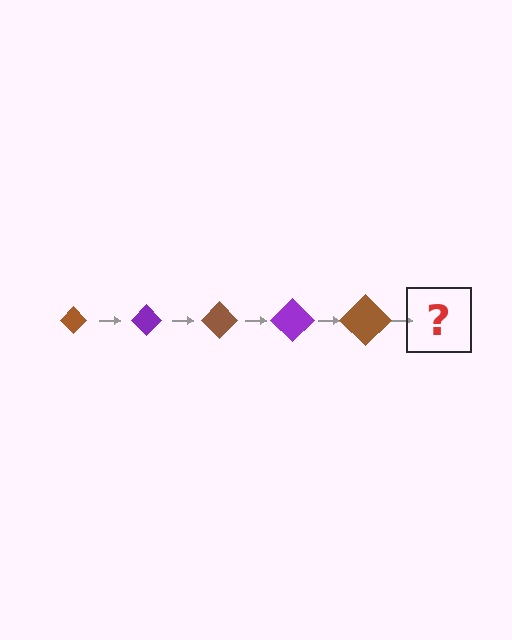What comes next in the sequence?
The next element should be a purple diamond, larger than the previous one.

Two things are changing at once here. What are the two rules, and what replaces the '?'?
The two rules are that the diamond grows larger each step and the color cycles through brown and purple. The '?' should be a purple diamond, larger than the previous one.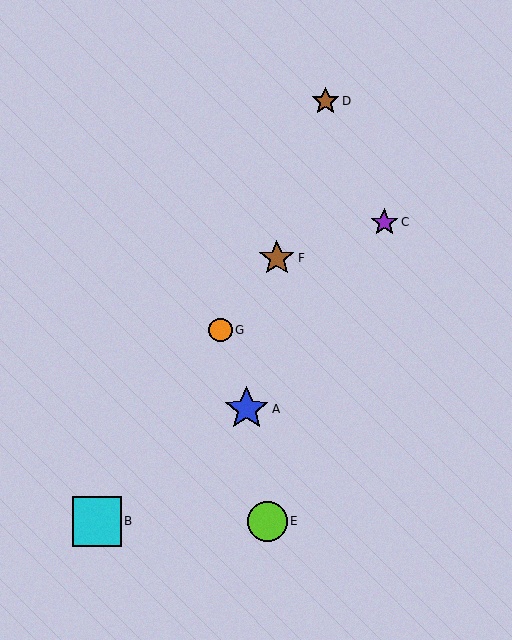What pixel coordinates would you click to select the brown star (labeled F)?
Click at (277, 258) to select the brown star F.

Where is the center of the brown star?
The center of the brown star is at (277, 258).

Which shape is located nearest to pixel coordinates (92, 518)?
The cyan square (labeled B) at (97, 521) is nearest to that location.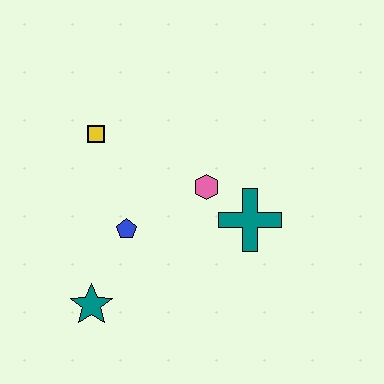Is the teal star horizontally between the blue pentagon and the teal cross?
No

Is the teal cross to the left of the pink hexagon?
No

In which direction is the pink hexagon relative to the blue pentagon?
The pink hexagon is to the right of the blue pentagon.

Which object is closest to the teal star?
The blue pentagon is closest to the teal star.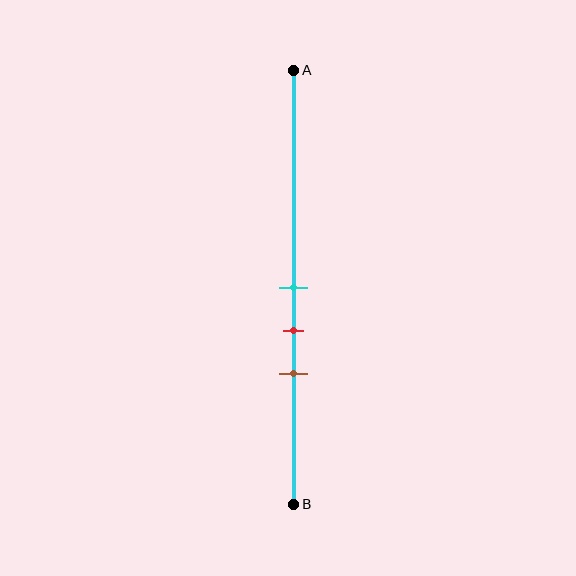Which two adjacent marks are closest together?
The cyan and red marks are the closest adjacent pair.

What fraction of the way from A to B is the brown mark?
The brown mark is approximately 70% (0.7) of the way from A to B.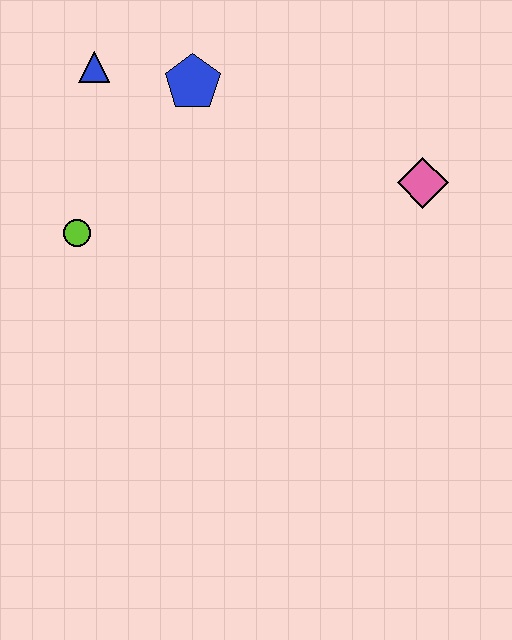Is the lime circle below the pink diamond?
Yes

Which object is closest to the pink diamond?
The blue pentagon is closest to the pink diamond.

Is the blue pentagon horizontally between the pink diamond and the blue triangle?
Yes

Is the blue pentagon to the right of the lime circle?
Yes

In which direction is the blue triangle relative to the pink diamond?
The blue triangle is to the left of the pink diamond.